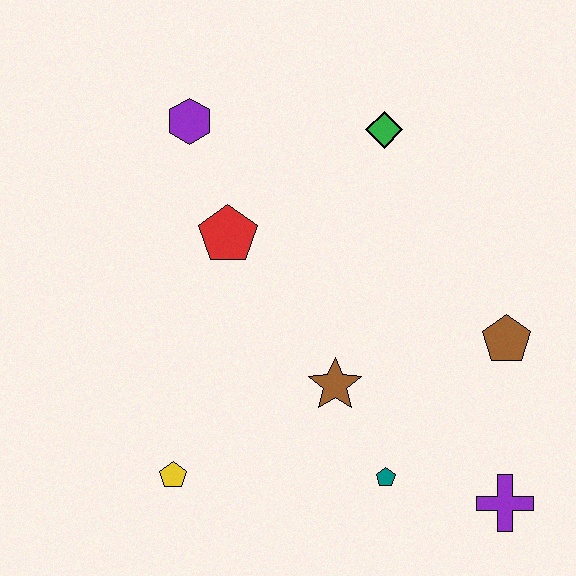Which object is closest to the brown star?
The teal pentagon is closest to the brown star.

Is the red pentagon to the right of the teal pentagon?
No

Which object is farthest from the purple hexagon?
The purple cross is farthest from the purple hexagon.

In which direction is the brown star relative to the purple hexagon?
The brown star is below the purple hexagon.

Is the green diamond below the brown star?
No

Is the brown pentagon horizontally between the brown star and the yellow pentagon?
No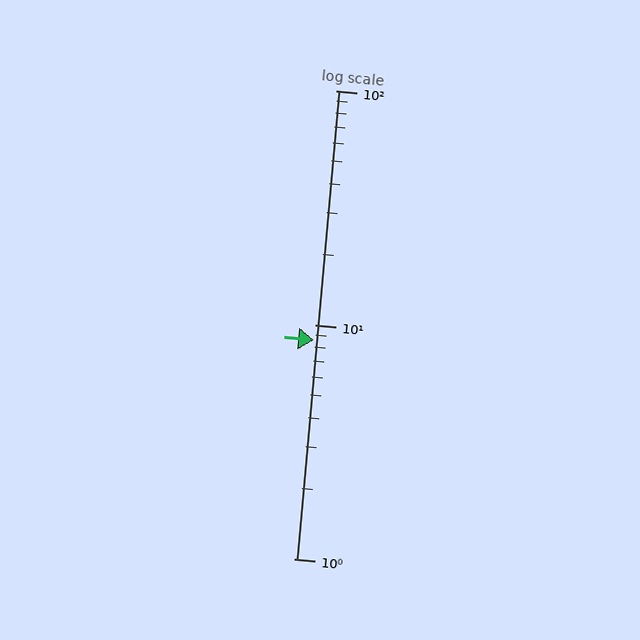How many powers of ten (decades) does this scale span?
The scale spans 2 decades, from 1 to 100.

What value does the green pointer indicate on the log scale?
The pointer indicates approximately 8.6.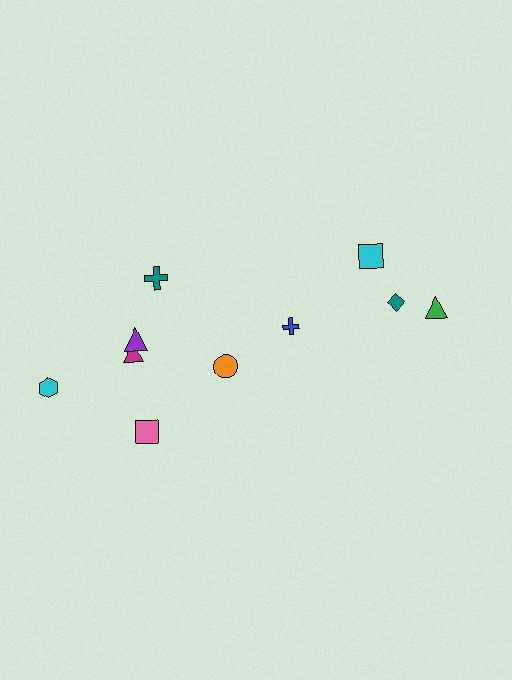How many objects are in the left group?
There are 6 objects.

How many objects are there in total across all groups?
There are 10 objects.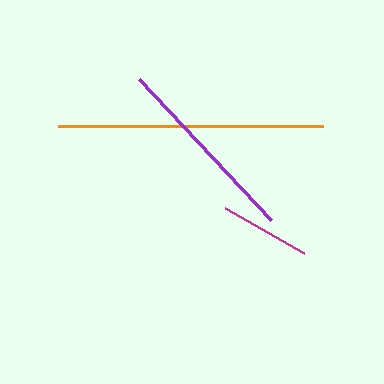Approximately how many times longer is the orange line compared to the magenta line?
The orange line is approximately 2.9 times the length of the magenta line.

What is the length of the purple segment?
The purple segment is approximately 193 pixels long.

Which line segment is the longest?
The orange line is the longest at approximately 265 pixels.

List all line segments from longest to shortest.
From longest to shortest: orange, purple, magenta.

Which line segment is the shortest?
The magenta line is the shortest at approximately 91 pixels.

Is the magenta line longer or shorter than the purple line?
The purple line is longer than the magenta line.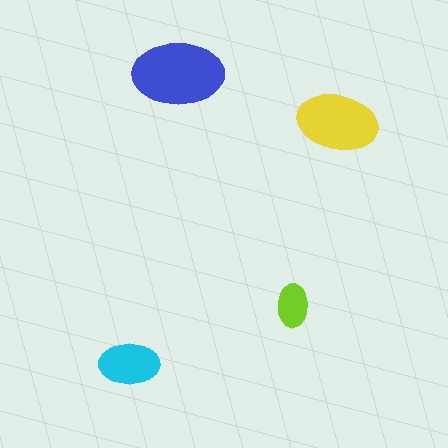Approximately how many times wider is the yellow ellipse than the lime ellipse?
About 2 times wider.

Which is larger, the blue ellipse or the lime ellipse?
The blue one.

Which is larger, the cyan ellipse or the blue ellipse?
The blue one.